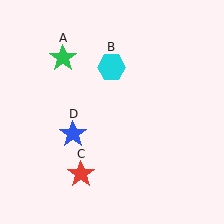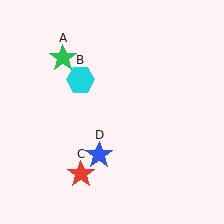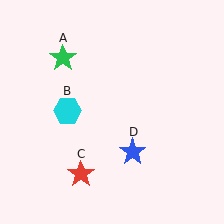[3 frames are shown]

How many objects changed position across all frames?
2 objects changed position: cyan hexagon (object B), blue star (object D).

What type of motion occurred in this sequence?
The cyan hexagon (object B), blue star (object D) rotated counterclockwise around the center of the scene.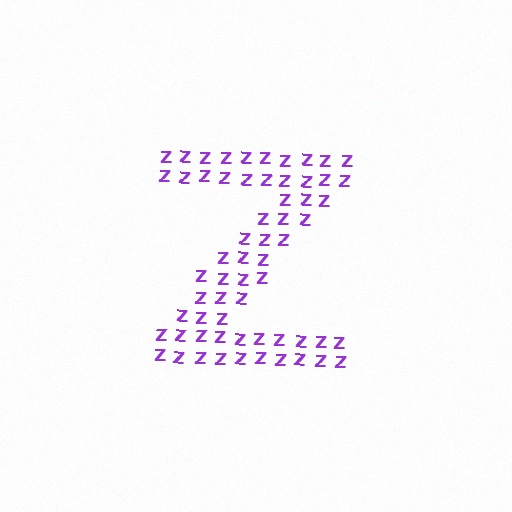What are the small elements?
The small elements are letter Z's.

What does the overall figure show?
The overall figure shows the letter Z.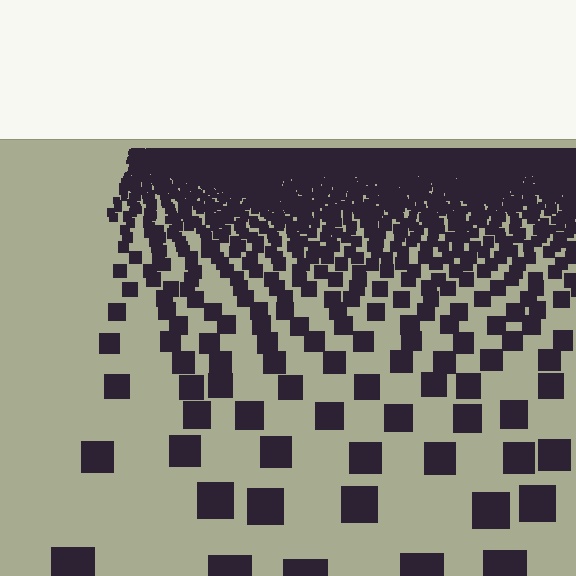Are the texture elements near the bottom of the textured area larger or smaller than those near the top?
Larger. Near the bottom, elements are closer to the viewer and appear at a bigger on-screen size.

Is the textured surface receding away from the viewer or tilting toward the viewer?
The surface is receding away from the viewer. Texture elements get smaller and denser toward the top.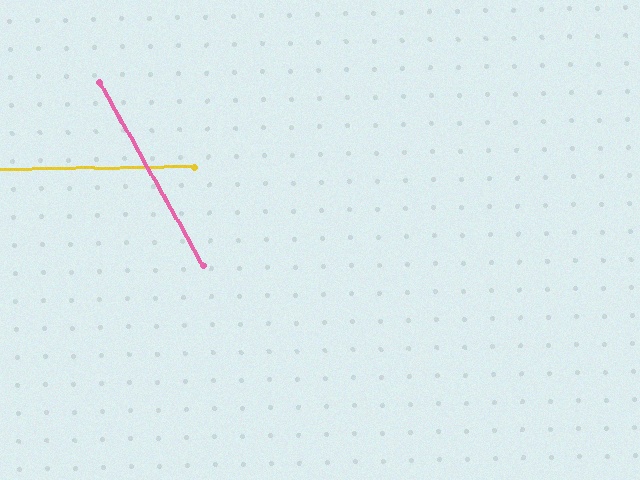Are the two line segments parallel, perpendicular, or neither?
Neither parallel nor perpendicular — they differ by about 61°.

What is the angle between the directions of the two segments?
Approximately 61 degrees.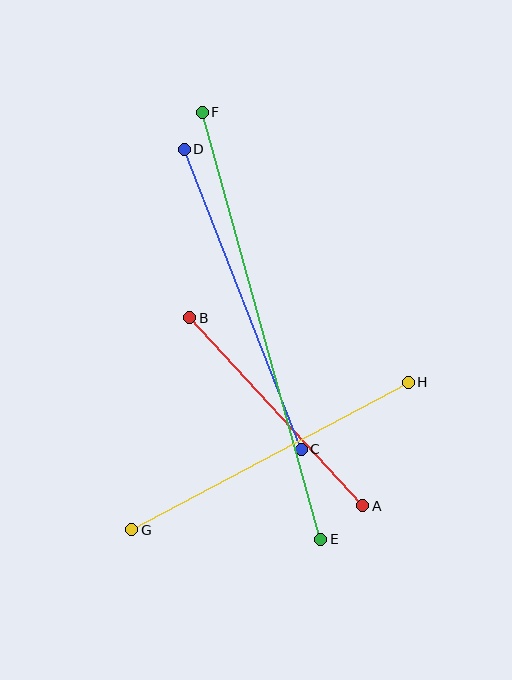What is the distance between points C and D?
The distance is approximately 322 pixels.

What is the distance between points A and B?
The distance is approximately 256 pixels.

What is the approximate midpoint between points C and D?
The midpoint is at approximately (243, 299) pixels.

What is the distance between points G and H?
The distance is approximately 314 pixels.